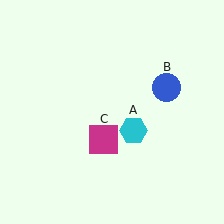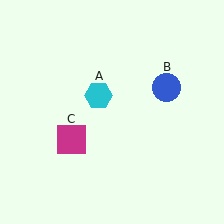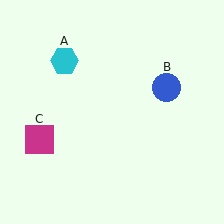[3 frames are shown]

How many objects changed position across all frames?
2 objects changed position: cyan hexagon (object A), magenta square (object C).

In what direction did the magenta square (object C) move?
The magenta square (object C) moved left.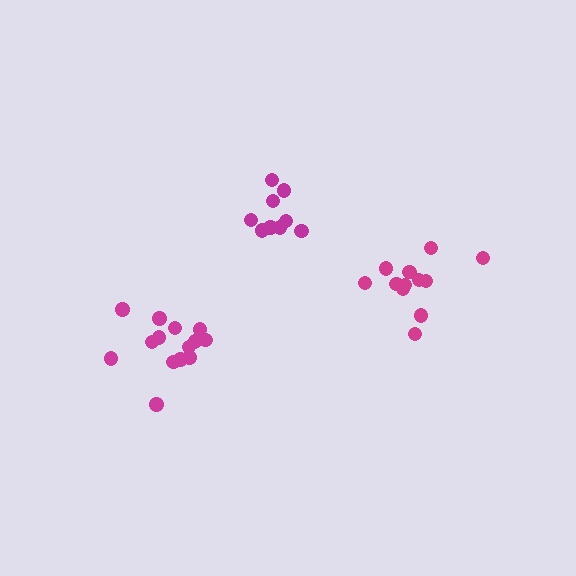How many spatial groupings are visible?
There are 3 spatial groupings.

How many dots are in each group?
Group 1: 9 dots, Group 2: 14 dots, Group 3: 12 dots (35 total).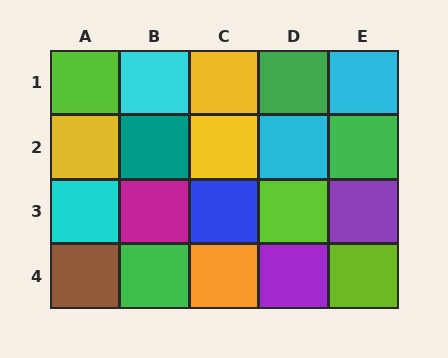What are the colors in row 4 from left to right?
Brown, green, orange, purple, lime.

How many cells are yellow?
3 cells are yellow.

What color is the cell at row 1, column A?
Lime.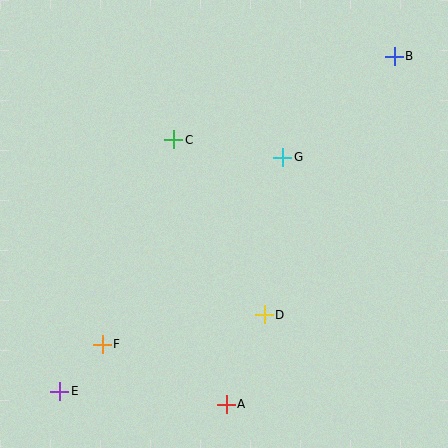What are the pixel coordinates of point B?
Point B is at (394, 56).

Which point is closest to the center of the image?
Point G at (283, 157) is closest to the center.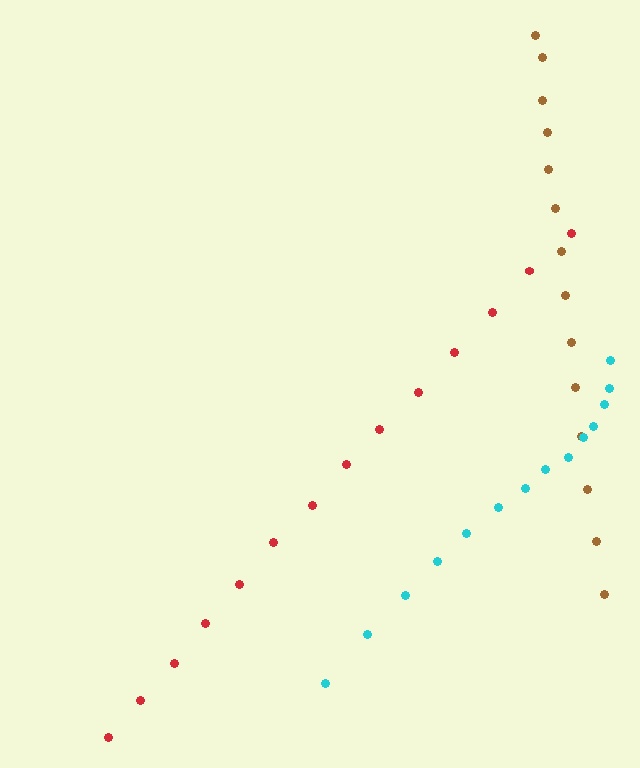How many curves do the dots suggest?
There are 3 distinct paths.